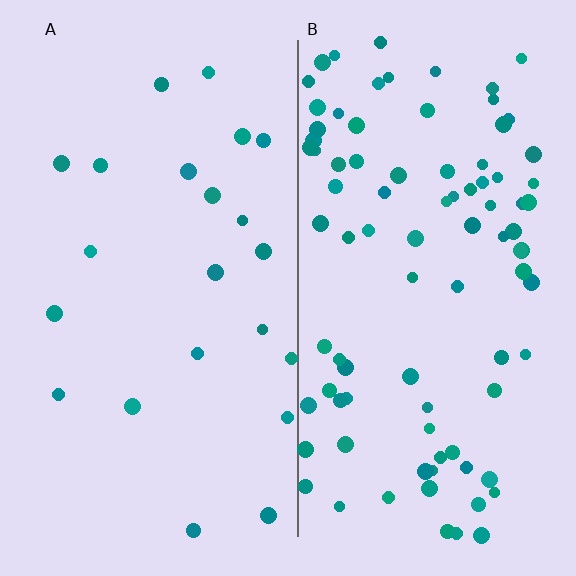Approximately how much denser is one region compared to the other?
Approximately 4.2× — region B over region A.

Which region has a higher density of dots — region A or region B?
B (the right).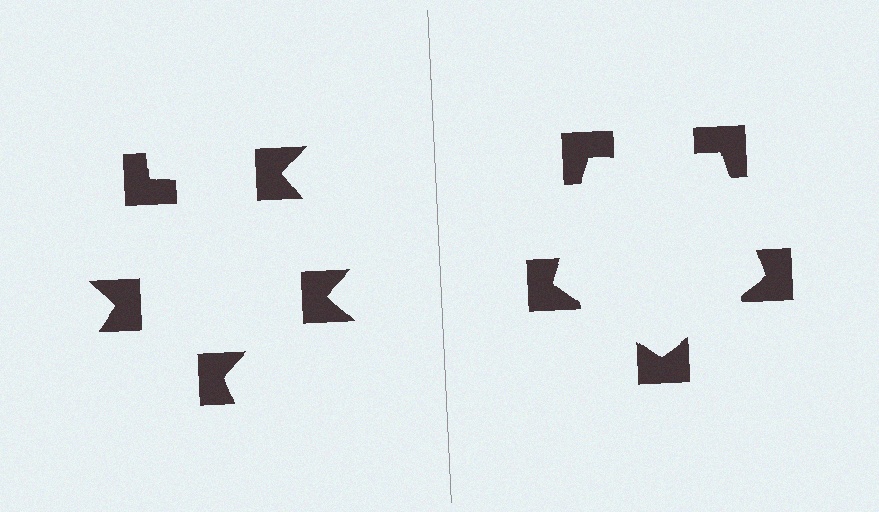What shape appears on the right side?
An illusory pentagon.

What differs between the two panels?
The notched squares are positioned identically on both sides; only the wedge orientations differ. On the right they align to a pentagon; on the left they are misaligned.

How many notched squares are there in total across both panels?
10 — 5 on each side.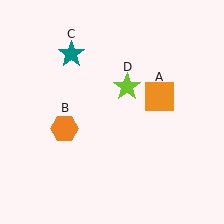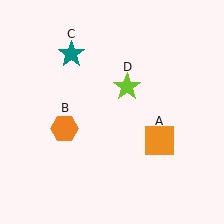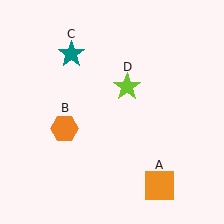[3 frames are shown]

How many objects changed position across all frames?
1 object changed position: orange square (object A).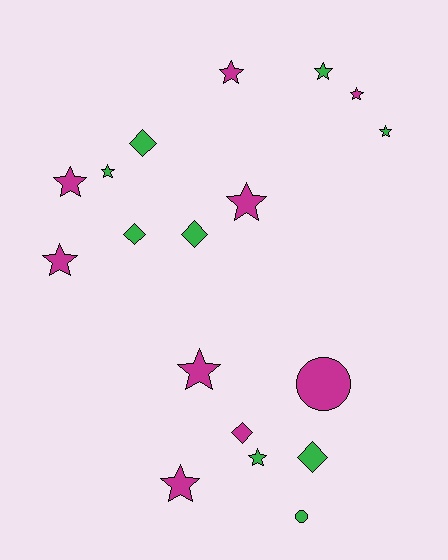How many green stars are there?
There are 4 green stars.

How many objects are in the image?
There are 18 objects.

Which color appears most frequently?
Green, with 9 objects.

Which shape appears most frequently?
Star, with 11 objects.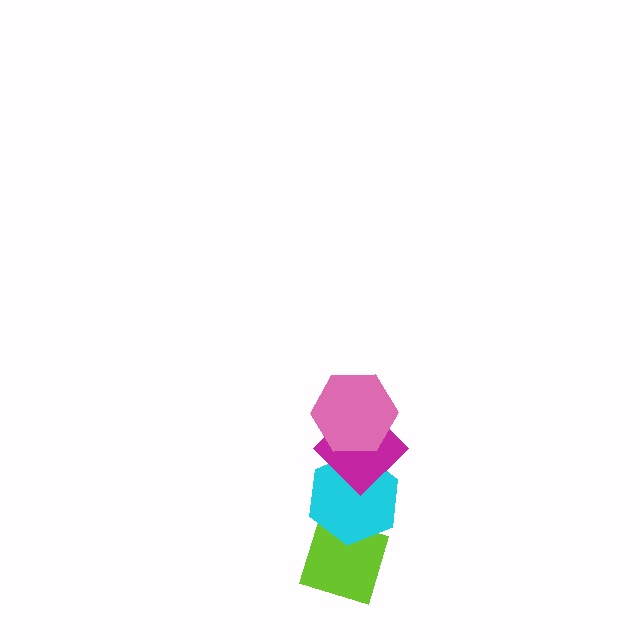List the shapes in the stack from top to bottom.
From top to bottom: the pink hexagon, the magenta diamond, the cyan hexagon, the lime diamond.